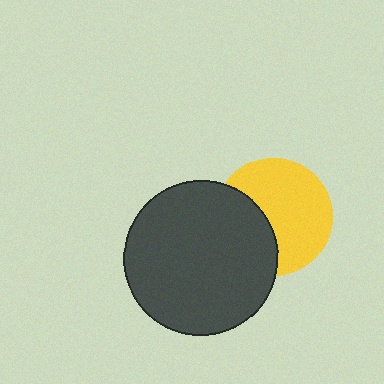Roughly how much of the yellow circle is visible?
About half of it is visible (roughly 64%).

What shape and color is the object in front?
The object in front is a dark gray circle.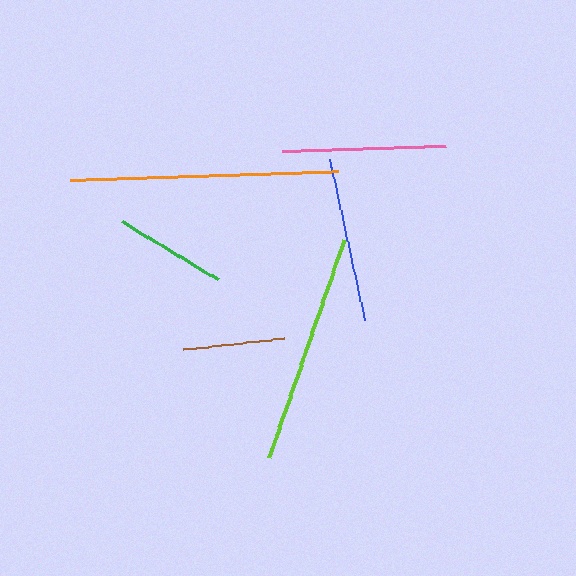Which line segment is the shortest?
The brown line is the shortest at approximately 101 pixels.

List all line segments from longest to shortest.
From longest to shortest: orange, lime, blue, pink, green, brown.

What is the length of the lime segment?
The lime segment is approximately 230 pixels long.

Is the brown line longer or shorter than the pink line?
The pink line is longer than the brown line.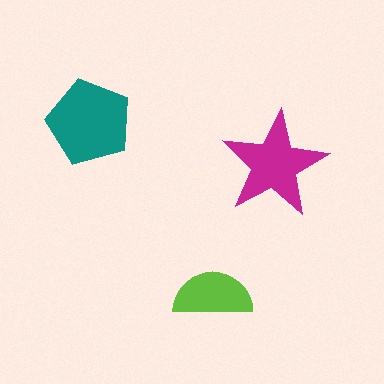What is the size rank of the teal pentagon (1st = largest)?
1st.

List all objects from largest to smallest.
The teal pentagon, the magenta star, the lime semicircle.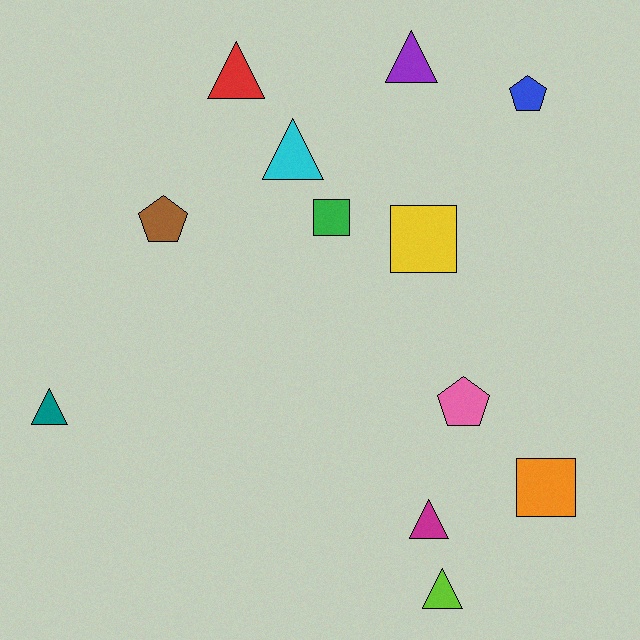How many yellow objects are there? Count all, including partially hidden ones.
There is 1 yellow object.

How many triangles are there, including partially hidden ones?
There are 6 triangles.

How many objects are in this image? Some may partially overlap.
There are 12 objects.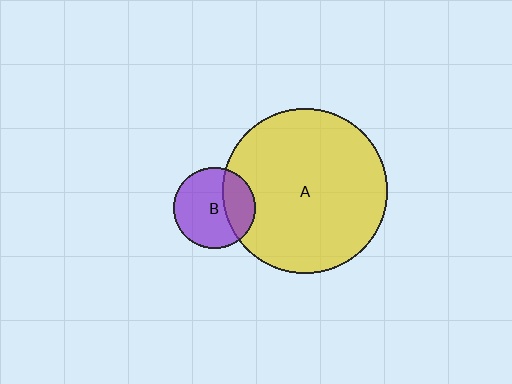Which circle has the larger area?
Circle A (yellow).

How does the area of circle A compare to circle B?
Approximately 4.1 times.